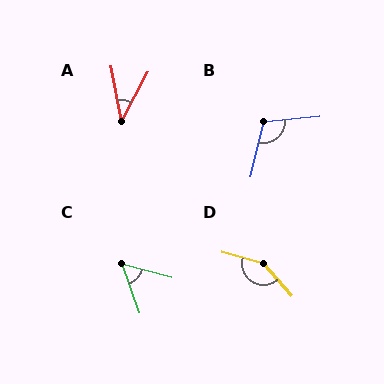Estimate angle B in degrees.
Approximately 109 degrees.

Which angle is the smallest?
A, at approximately 39 degrees.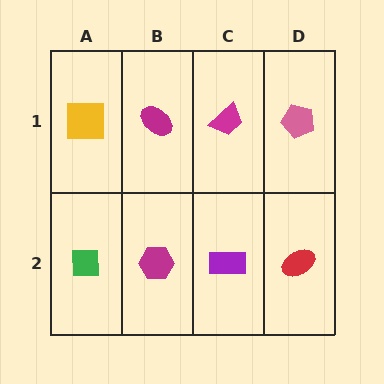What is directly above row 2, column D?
A pink pentagon.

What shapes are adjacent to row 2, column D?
A pink pentagon (row 1, column D), a purple rectangle (row 2, column C).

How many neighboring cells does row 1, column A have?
2.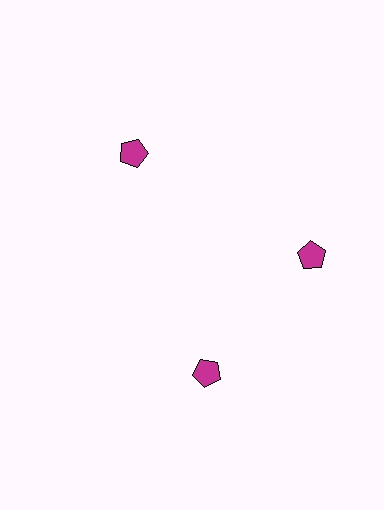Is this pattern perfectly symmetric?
No. The 3 magenta pentagons are arranged in a ring, but one element near the 7 o'clock position is rotated out of alignment along the ring, breaking the 3-fold rotational symmetry.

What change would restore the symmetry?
The symmetry would be restored by rotating it back into even spacing with its neighbors so that all 3 pentagons sit at equal angles and equal distance from the center.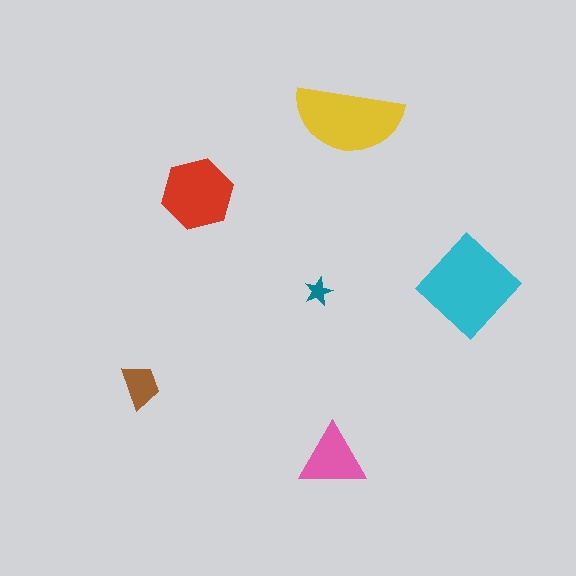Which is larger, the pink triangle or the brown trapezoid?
The pink triangle.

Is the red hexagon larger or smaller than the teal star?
Larger.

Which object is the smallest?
The teal star.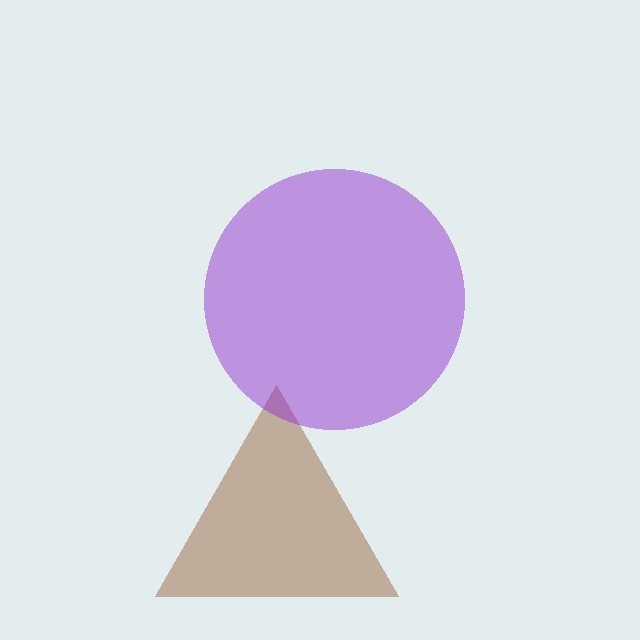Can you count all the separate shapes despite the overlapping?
Yes, there are 2 separate shapes.